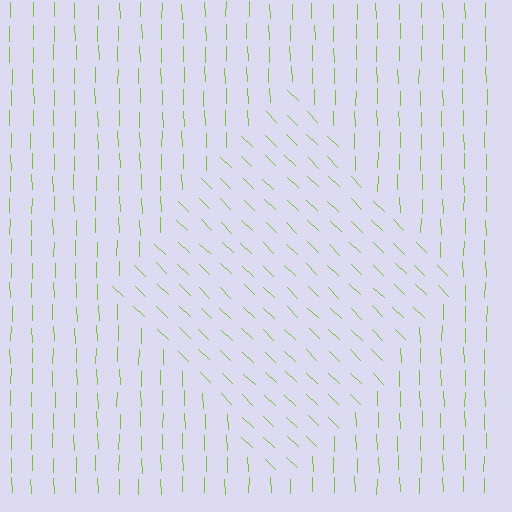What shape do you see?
I see a diamond.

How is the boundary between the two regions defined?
The boundary is defined purely by a change in line orientation (approximately 45 degrees difference). All lines are the same color and thickness.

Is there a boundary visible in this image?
Yes, there is a texture boundary formed by a change in line orientation.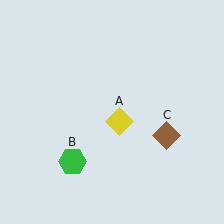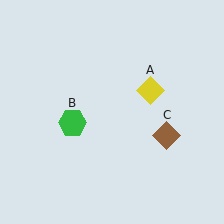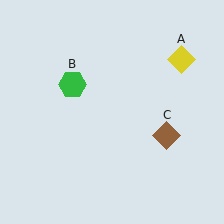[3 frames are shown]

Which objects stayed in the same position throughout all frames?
Brown diamond (object C) remained stationary.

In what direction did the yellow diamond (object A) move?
The yellow diamond (object A) moved up and to the right.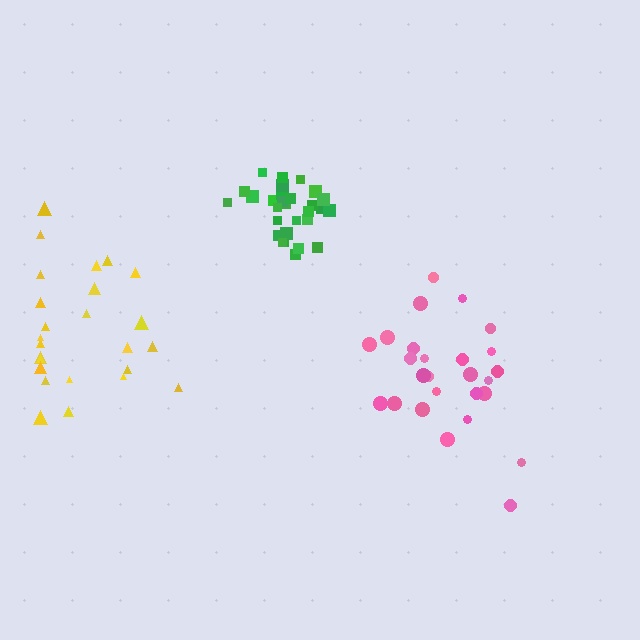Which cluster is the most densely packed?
Green.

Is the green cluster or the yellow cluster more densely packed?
Green.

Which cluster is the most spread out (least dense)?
Yellow.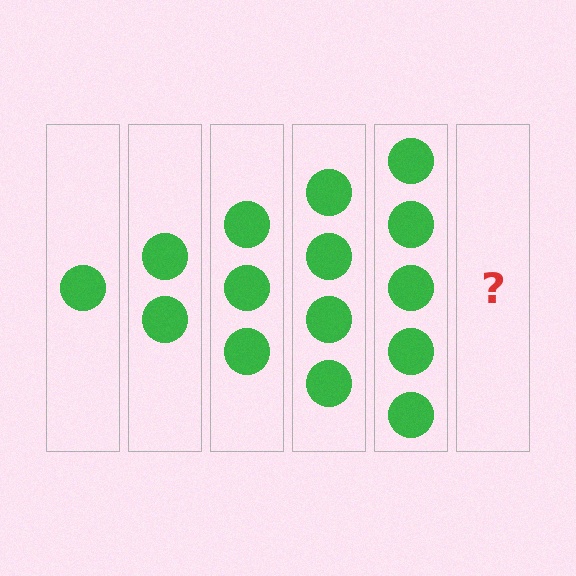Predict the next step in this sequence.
The next step is 6 circles.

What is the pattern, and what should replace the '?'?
The pattern is that each step adds one more circle. The '?' should be 6 circles.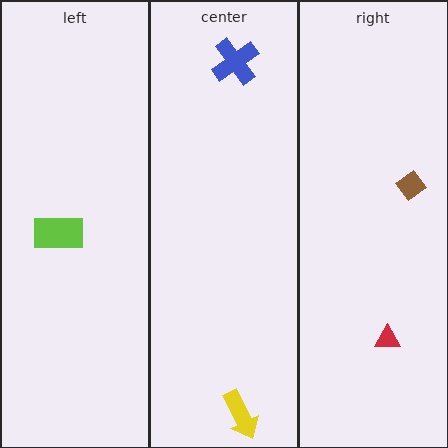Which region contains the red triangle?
The right region.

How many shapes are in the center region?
2.